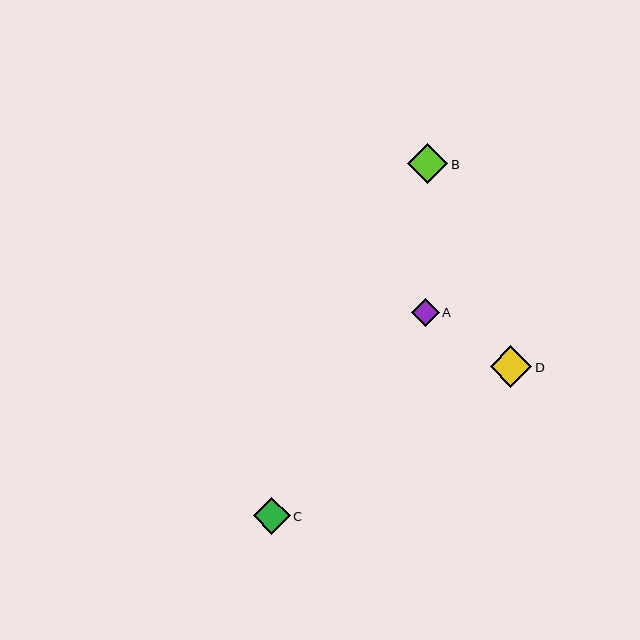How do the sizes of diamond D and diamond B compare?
Diamond D and diamond B are approximately the same size.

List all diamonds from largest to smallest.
From largest to smallest: D, B, C, A.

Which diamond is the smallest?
Diamond A is the smallest with a size of approximately 28 pixels.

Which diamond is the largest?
Diamond D is the largest with a size of approximately 42 pixels.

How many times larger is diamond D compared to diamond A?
Diamond D is approximately 1.5 times the size of diamond A.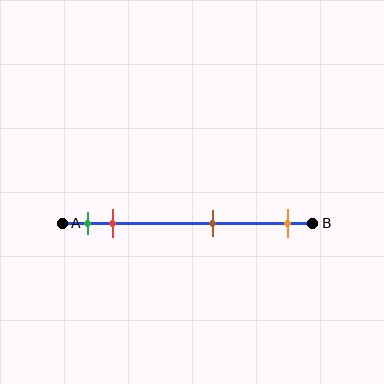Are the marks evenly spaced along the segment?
No, the marks are not evenly spaced.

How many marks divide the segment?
There are 4 marks dividing the segment.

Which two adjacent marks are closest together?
The green and red marks are the closest adjacent pair.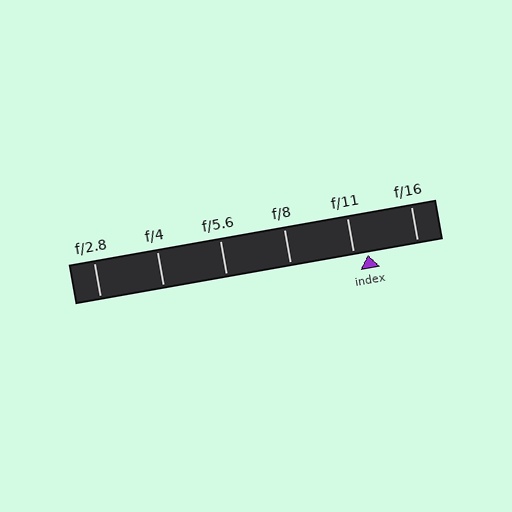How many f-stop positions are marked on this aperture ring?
There are 6 f-stop positions marked.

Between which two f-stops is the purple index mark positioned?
The index mark is between f/11 and f/16.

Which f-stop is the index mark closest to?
The index mark is closest to f/11.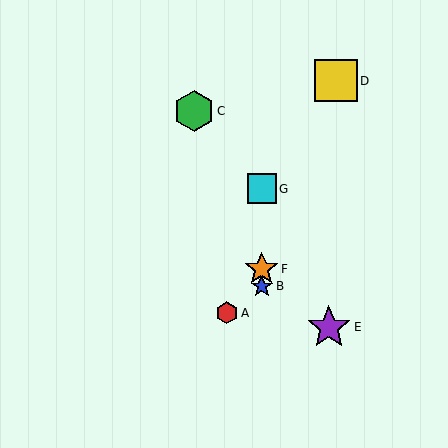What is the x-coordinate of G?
Object G is at x≈262.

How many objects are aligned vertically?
3 objects (B, F, G) are aligned vertically.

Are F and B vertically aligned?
Yes, both are at x≈262.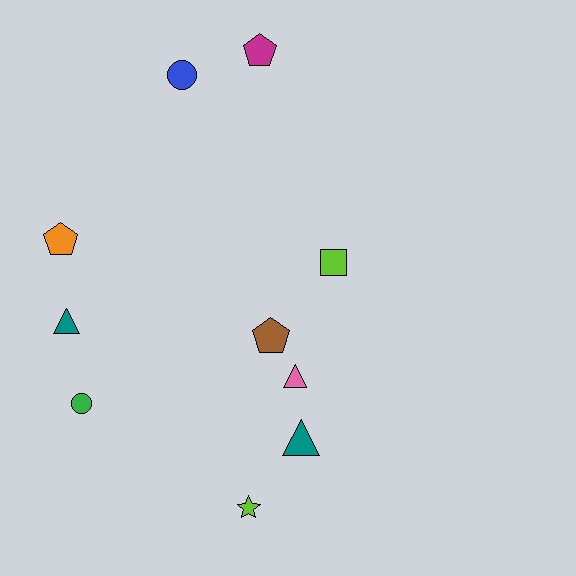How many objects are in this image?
There are 10 objects.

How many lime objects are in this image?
There are 2 lime objects.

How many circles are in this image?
There are 2 circles.